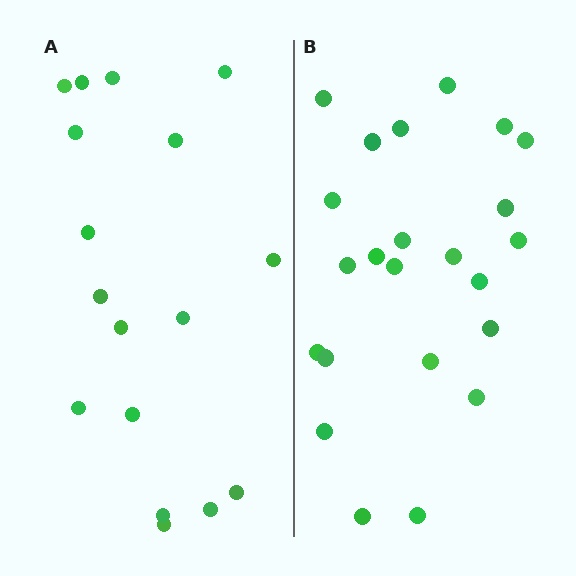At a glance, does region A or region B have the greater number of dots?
Region B (the right region) has more dots.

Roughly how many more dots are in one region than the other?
Region B has about 6 more dots than region A.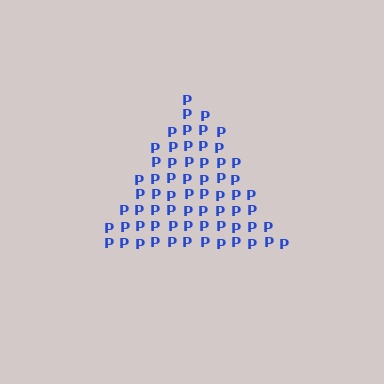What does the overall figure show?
The overall figure shows a triangle.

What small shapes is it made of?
It is made of small letter P's.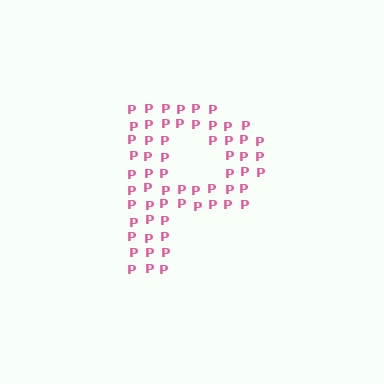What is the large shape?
The large shape is the letter P.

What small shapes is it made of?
It is made of small letter P's.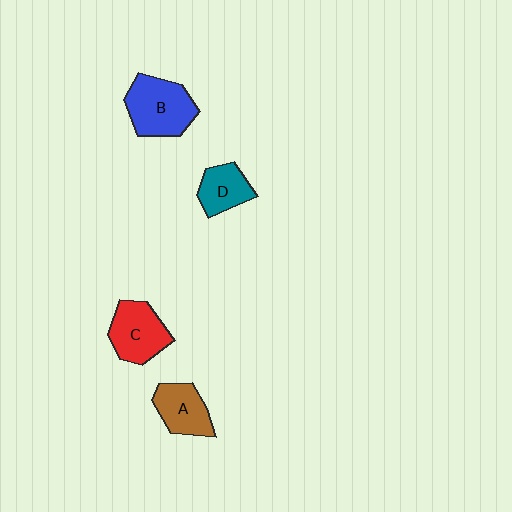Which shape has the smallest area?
Shape D (teal).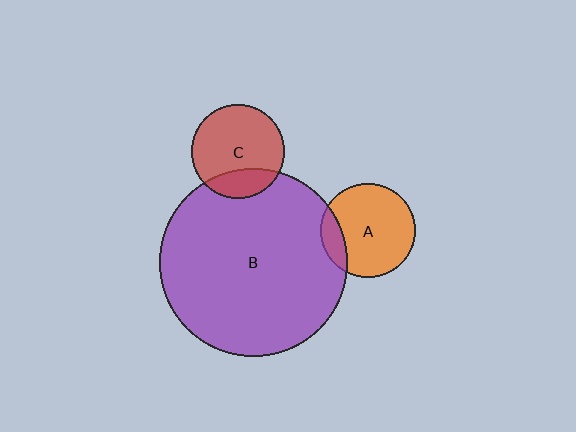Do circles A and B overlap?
Yes.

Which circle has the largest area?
Circle B (purple).